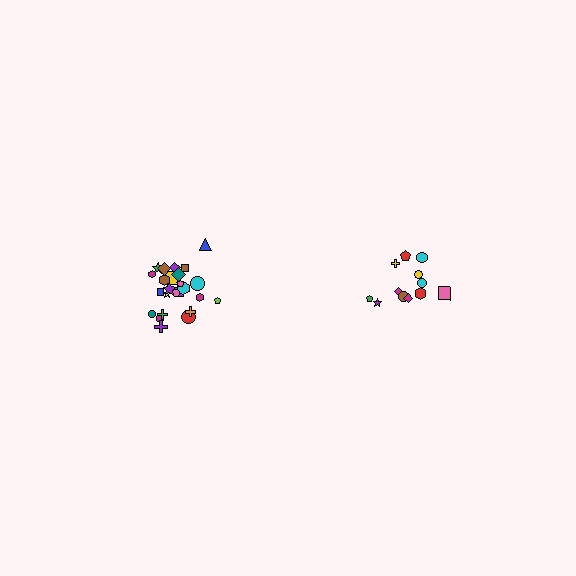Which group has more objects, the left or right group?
The left group.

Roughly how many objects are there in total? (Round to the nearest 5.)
Roughly 35 objects in total.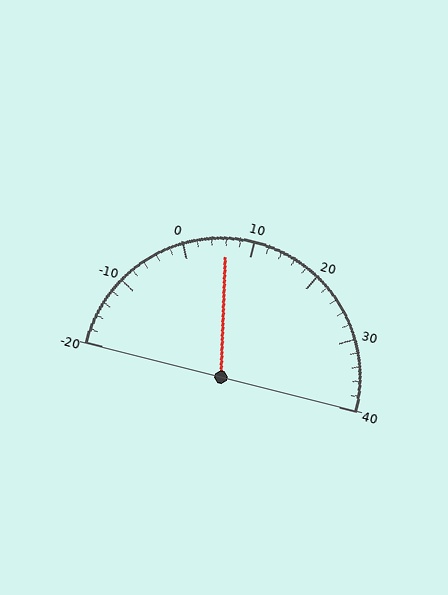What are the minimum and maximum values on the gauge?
The gauge ranges from -20 to 40.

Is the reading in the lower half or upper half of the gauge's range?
The reading is in the lower half of the range (-20 to 40).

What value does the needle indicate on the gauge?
The needle indicates approximately 6.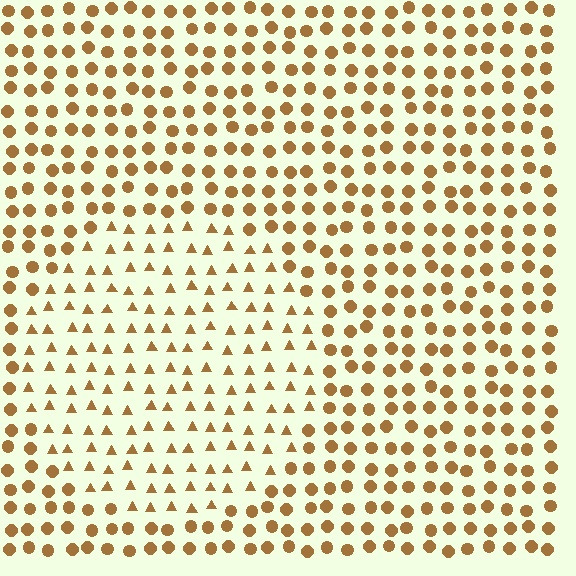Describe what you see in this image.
The image is filled with small brown elements arranged in a uniform grid. A circle-shaped region contains triangles, while the surrounding area contains circles. The boundary is defined purely by the change in element shape.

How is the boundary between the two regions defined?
The boundary is defined by a change in element shape: triangles inside vs. circles outside. All elements share the same color and spacing.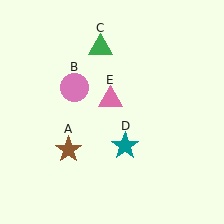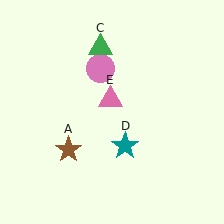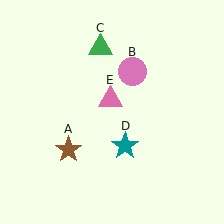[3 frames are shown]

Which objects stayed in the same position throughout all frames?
Brown star (object A) and green triangle (object C) and teal star (object D) and pink triangle (object E) remained stationary.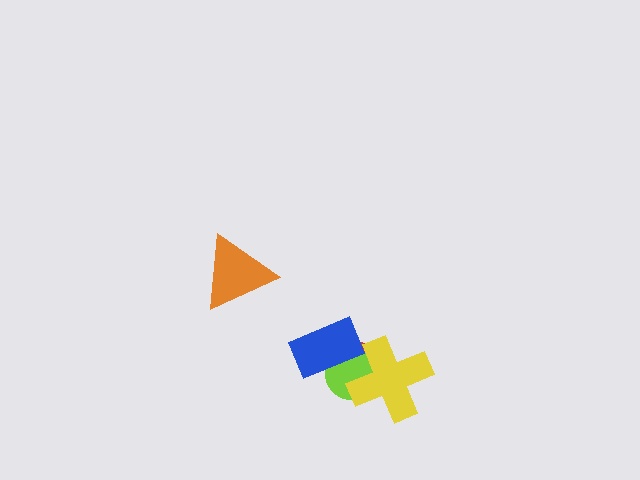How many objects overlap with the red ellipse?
3 objects overlap with the red ellipse.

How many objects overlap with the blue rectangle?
2 objects overlap with the blue rectangle.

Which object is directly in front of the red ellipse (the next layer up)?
The lime circle is directly in front of the red ellipse.